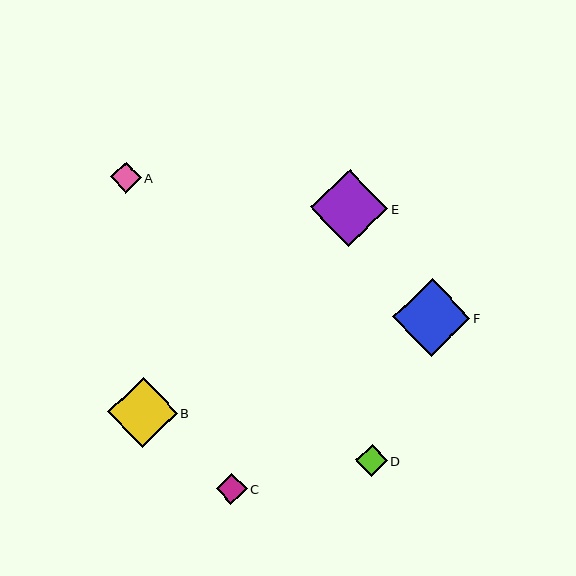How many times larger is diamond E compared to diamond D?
Diamond E is approximately 2.4 times the size of diamond D.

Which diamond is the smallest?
Diamond A is the smallest with a size of approximately 31 pixels.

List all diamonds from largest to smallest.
From largest to smallest: F, E, B, D, C, A.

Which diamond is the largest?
Diamond F is the largest with a size of approximately 78 pixels.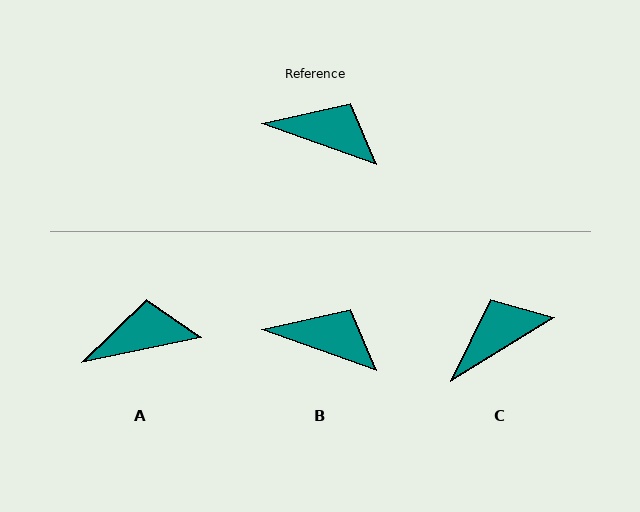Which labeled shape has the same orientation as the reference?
B.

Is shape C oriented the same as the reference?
No, it is off by about 51 degrees.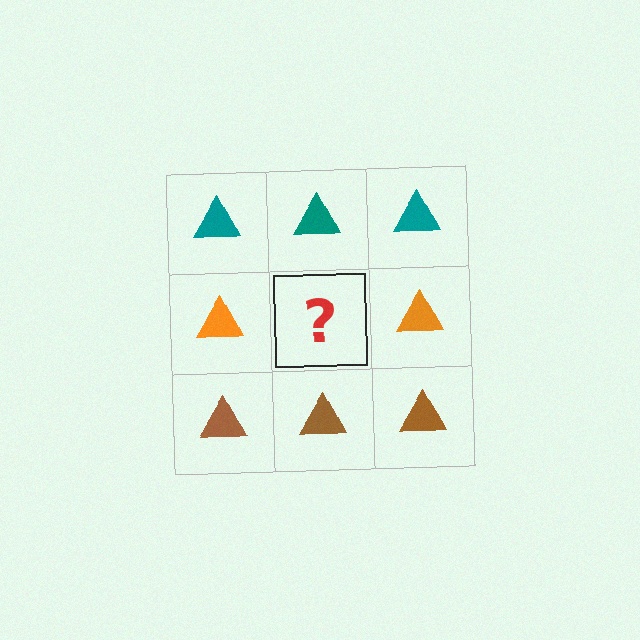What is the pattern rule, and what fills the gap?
The rule is that each row has a consistent color. The gap should be filled with an orange triangle.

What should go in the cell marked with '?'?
The missing cell should contain an orange triangle.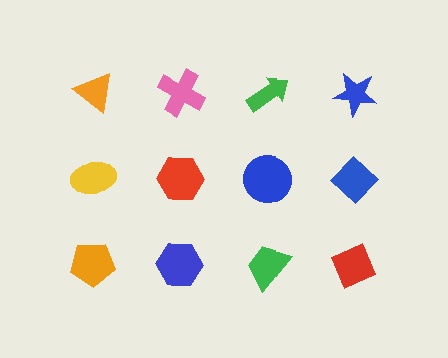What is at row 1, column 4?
A blue star.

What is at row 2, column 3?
A blue circle.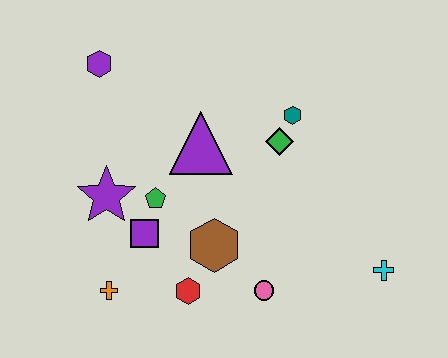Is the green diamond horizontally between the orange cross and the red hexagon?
No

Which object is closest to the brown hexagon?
The red hexagon is closest to the brown hexagon.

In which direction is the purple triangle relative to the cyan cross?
The purple triangle is to the left of the cyan cross.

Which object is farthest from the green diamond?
The orange cross is farthest from the green diamond.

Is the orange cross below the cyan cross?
Yes